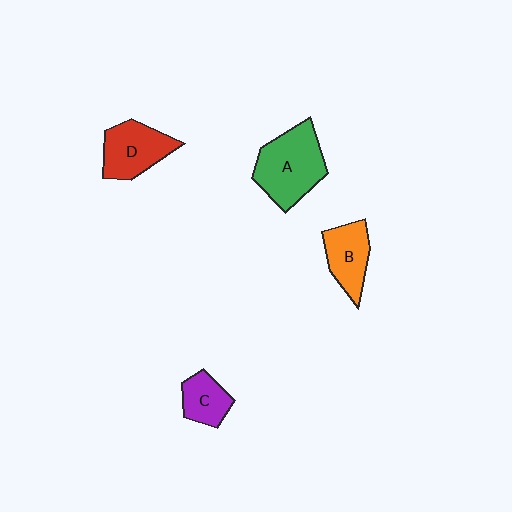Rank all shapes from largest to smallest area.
From largest to smallest: A (green), D (red), B (orange), C (purple).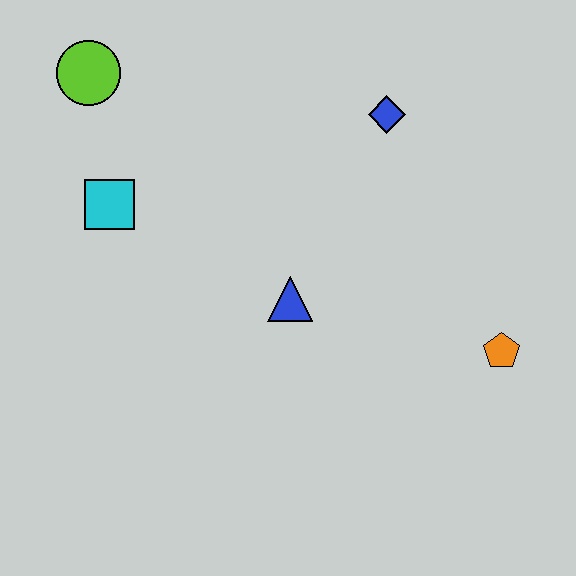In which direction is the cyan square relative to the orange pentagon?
The cyan square is to the left of the orange pentagon.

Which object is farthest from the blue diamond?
The lime circle is farthest from the blue diamond.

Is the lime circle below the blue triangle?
No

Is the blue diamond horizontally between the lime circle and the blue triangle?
No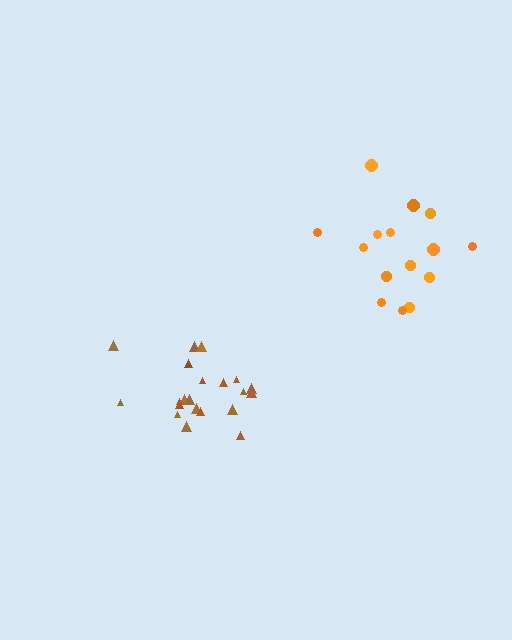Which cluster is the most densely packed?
Brown.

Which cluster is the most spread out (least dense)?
Orange.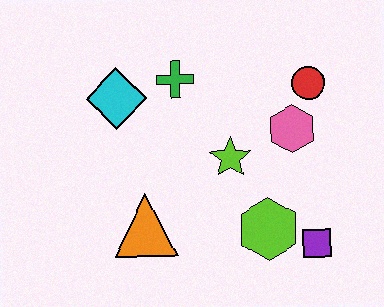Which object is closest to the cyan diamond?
The green cross is closest to the cyan diamond.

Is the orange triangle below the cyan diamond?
Yes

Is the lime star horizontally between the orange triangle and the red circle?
Yes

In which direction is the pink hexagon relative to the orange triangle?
The pink hexagon is to the right of the orange triangle.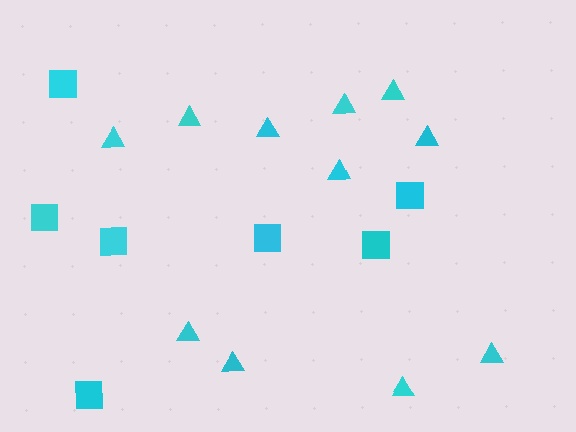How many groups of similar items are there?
There are 2 groups: one group of squares (7) and one group of triangles (11).